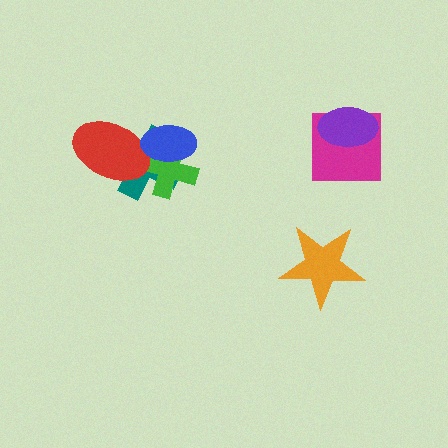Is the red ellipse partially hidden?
Yes, it is partially covered by another shape.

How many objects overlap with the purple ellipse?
1 object overlaps with the purple ellipse.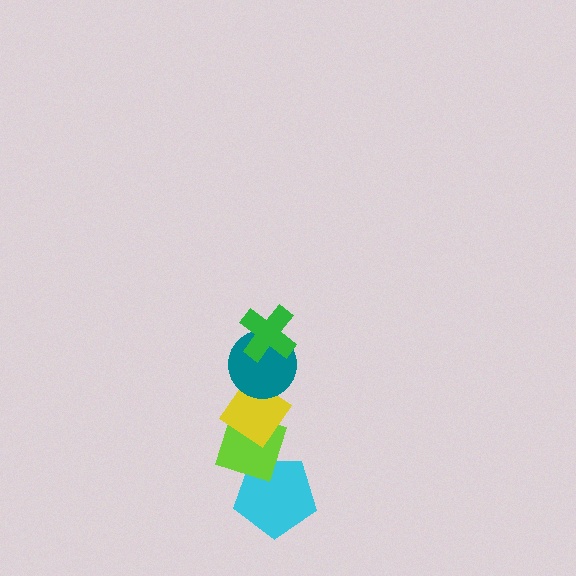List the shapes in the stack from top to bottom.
From top to bottom: the green cross, the teal circle, the yellow diamond, the lime diamond, the cyan pentagon.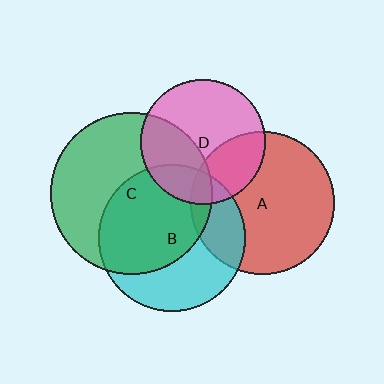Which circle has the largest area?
Circle C (green).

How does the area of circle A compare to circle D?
Approximately 1.3 times.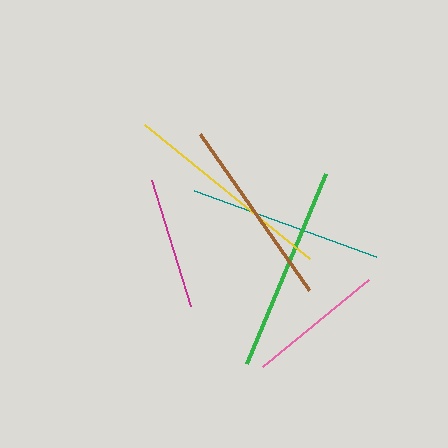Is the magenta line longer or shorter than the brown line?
The brown line is longer than the magenta line.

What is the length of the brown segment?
The brown segment is approximately 190 pixels long.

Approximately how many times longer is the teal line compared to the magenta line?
The teal line is approximately 1.5 times the length of the magenta line.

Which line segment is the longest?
The yellow line is the longest at approximately 213 pixels.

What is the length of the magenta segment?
The magenta segment is approximately 132 pixels long.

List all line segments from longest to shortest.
From longest to shortest: yellow, green, teal, brown, pink, magenta.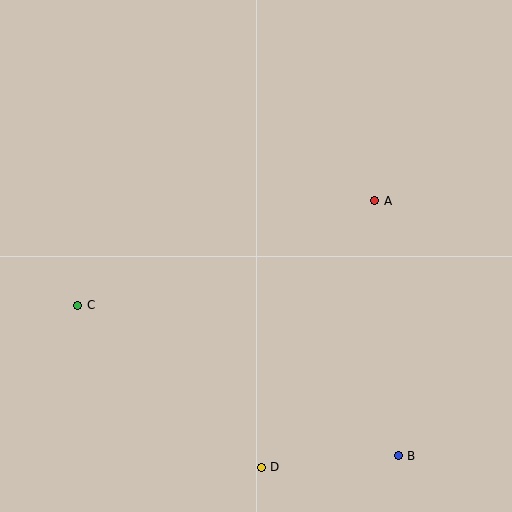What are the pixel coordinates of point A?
Point A is at (375, 201).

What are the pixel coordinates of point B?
Point B is at (398, 456).